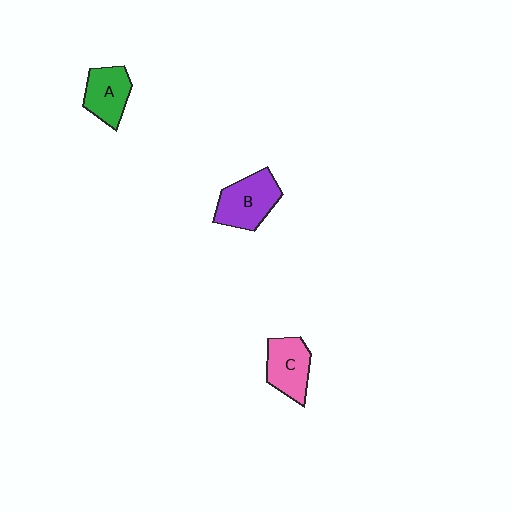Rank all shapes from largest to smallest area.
From largest to smallest: B (purple), C (pink), A (green).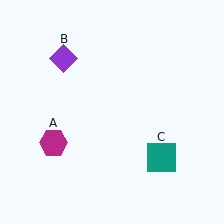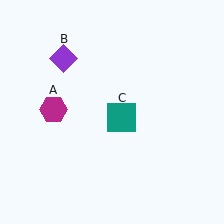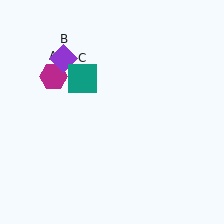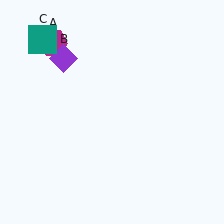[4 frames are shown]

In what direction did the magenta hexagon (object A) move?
The magenta hexagon (object A) moved up.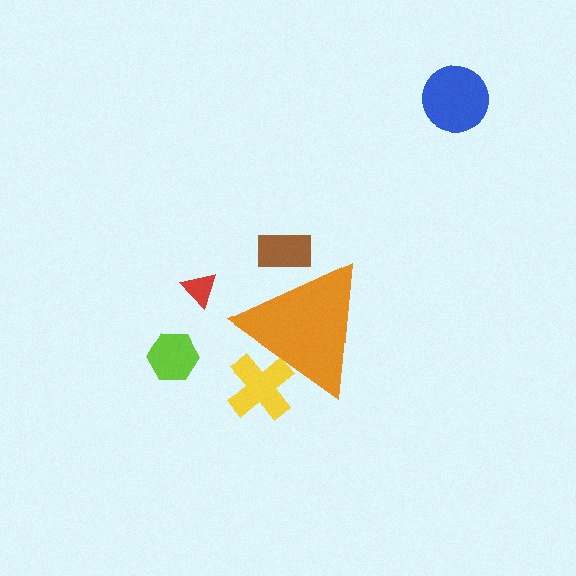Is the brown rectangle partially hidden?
Yes, the brown rectangle is partially hidden behind the orange triangle.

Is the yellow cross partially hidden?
Yes, the yellow cross is partially hidden behind the orange triangle.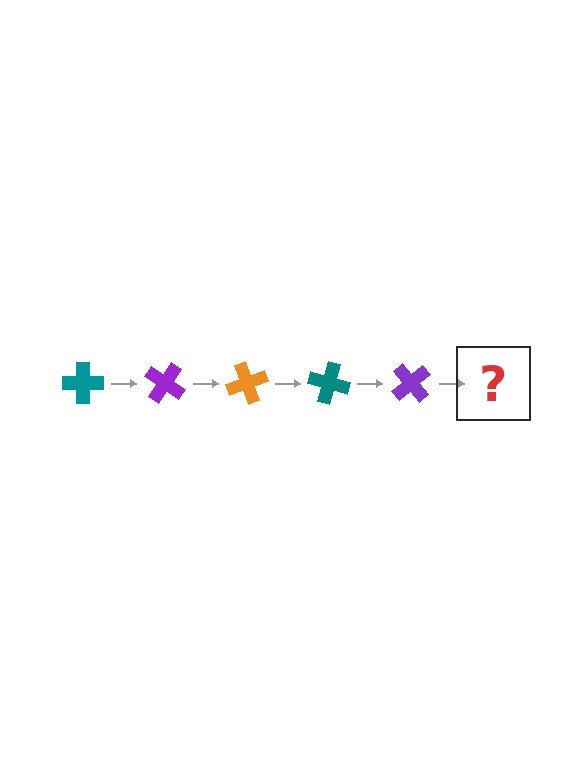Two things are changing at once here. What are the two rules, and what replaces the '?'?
The two rules are that it rotates 35 degrees each step and the color cycles through teal, purple, and orange. The '?' should be an orange cross, rotated 175 degrees from the start.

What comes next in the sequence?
The next element should be an orange cross, rotated 175 degrees from the start.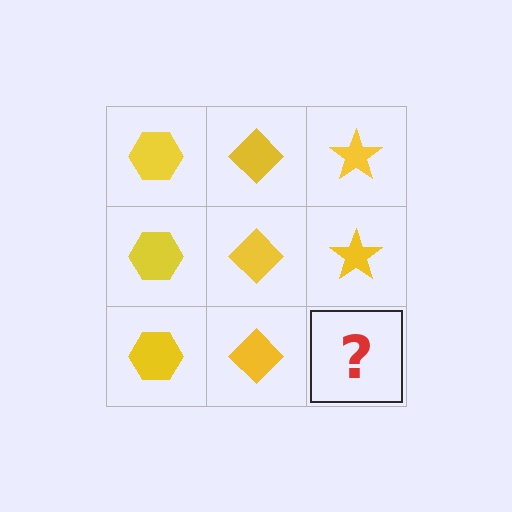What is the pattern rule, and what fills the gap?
The rule is that each column has a consistent shape. The gap should be filled with a yellow star.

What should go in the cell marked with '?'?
The missing cell should contain a yellow star.